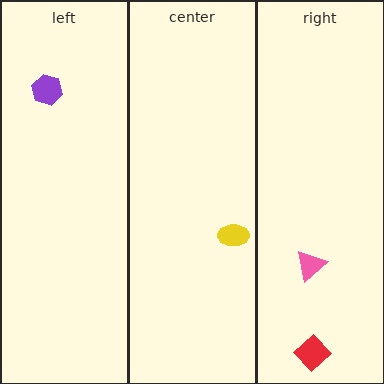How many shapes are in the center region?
1.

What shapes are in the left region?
The purple hexagon.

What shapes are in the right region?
The pink triangle, the red diamond.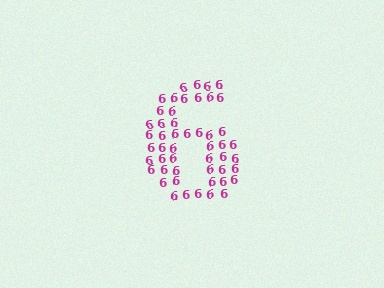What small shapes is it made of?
It is made of small digit 6's.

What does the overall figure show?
The overall figure shows the digit 6.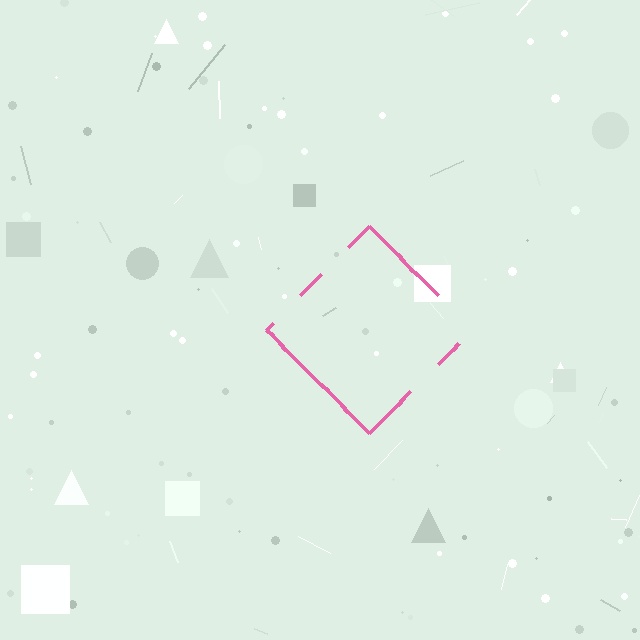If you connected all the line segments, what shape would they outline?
They would outline a diamond.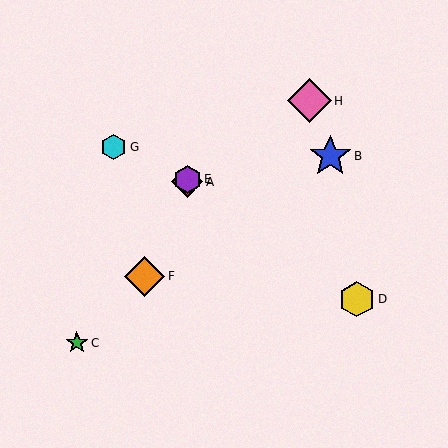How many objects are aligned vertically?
2 objects (A, E) are aligned vertically.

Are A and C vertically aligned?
No, A is at x≈187 and C is at x≈77.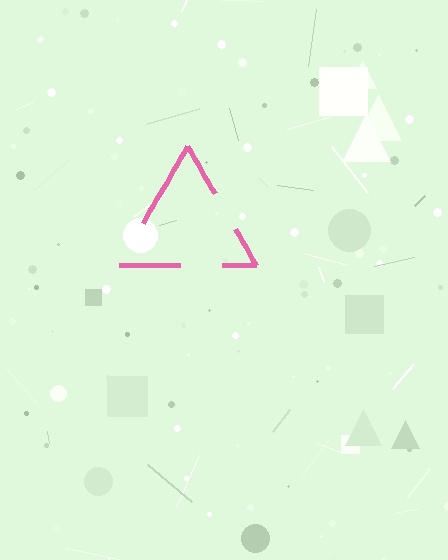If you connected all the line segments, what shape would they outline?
They would outline a triangle.